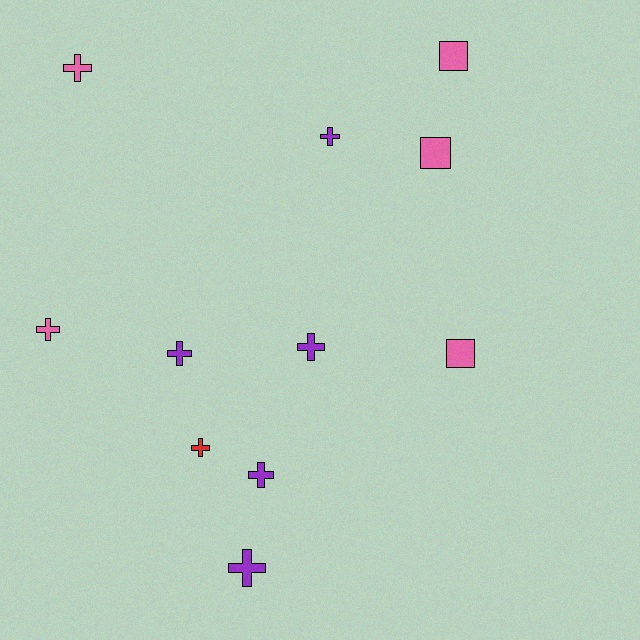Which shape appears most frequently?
Cross, with 8 objects.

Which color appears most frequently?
Pink, with 5 objects.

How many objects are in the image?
There are 11 objects.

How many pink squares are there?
There are 3 pink squares.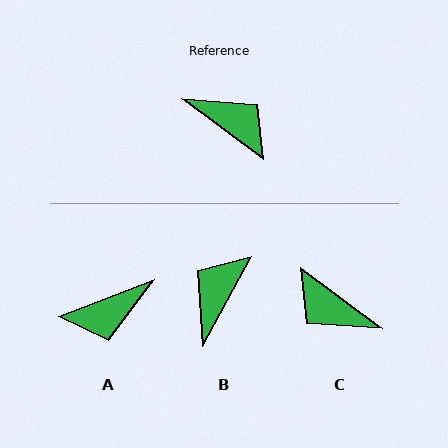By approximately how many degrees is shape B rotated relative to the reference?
Approximately 98 degrees counter-clockwise.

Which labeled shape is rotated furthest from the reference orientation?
C, about 180 degrees away.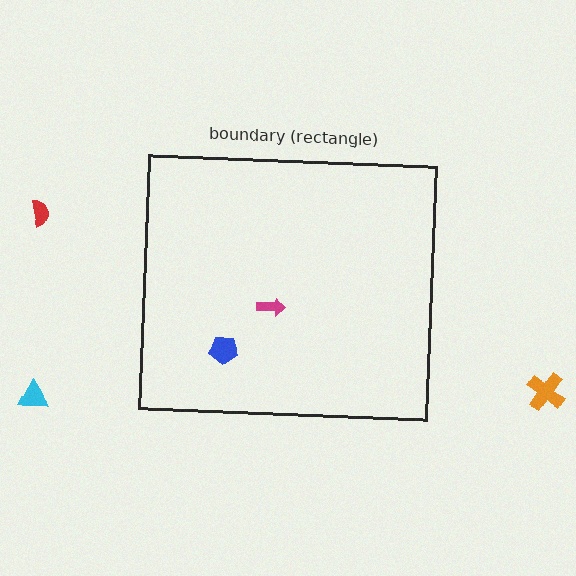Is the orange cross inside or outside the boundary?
Outside.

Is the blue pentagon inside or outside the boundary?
Inside.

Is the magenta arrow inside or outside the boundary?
Inside.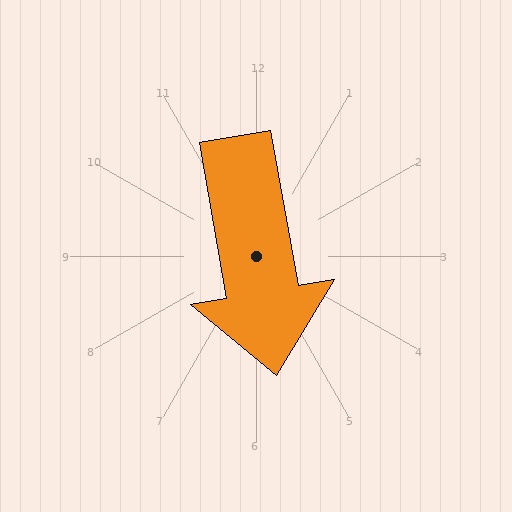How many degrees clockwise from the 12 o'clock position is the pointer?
Approximately 170 degrees.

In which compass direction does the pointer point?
South.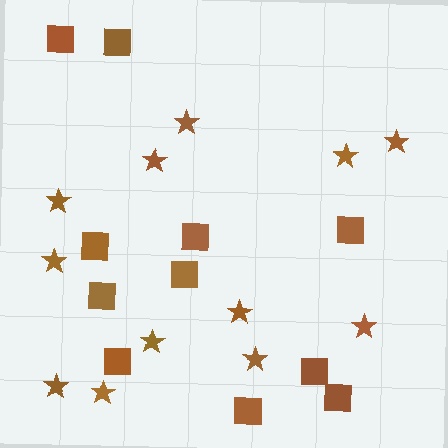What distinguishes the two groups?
There are 2 groups: one group of squares (11) and one group of stars (12).